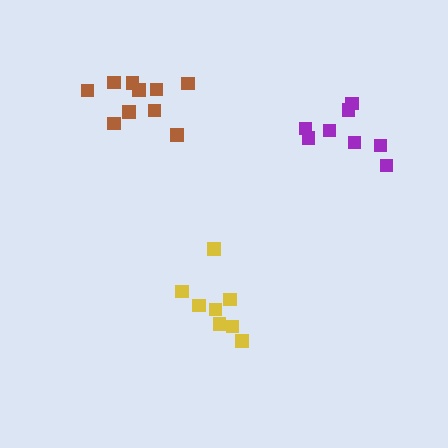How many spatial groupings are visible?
There are 3 spatial groupings.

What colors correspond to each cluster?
The clusters are colored: yellow, purple, brown.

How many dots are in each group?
Group 1: 8 dots, Group 2: 8 dots, Group 3: 10 dots (26 total).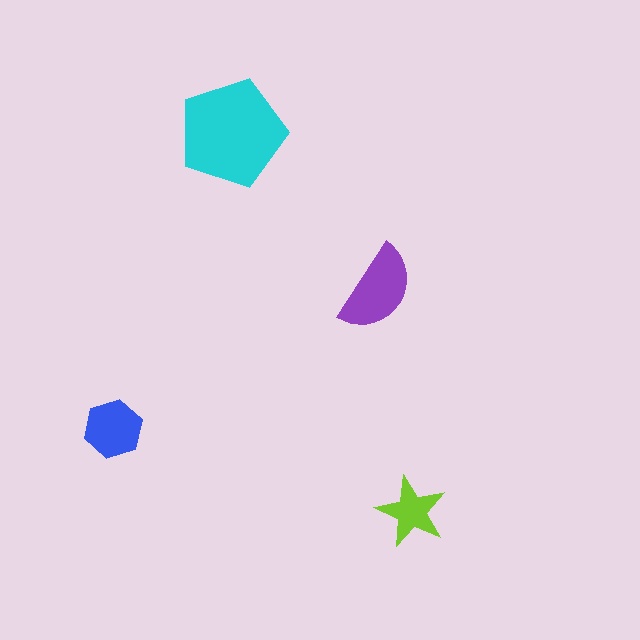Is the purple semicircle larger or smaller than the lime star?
Larger.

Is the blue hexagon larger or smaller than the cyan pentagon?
Smaller.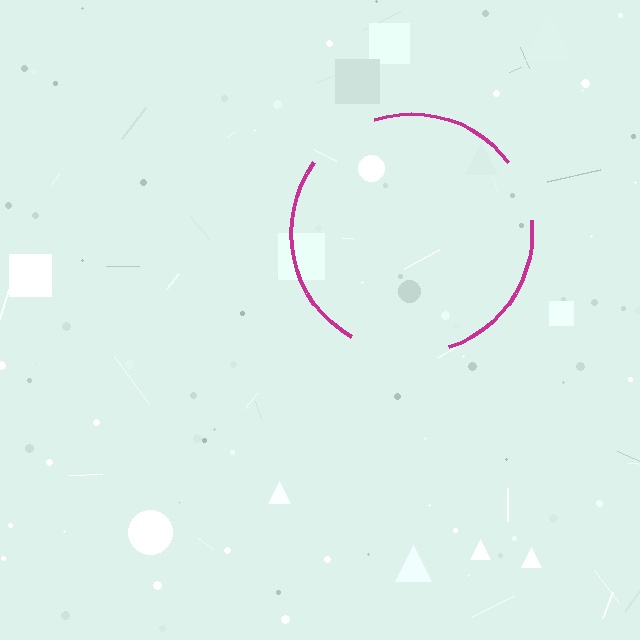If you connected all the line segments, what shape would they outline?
They would outline a circle.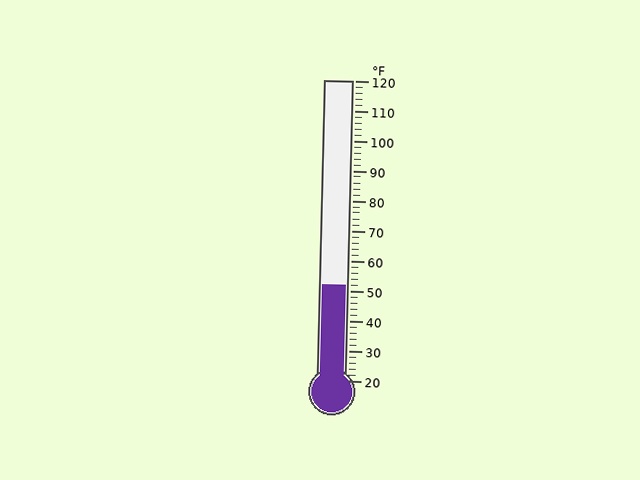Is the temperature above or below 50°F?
The temperature is above 50°F.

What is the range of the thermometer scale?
The thermometer scale ranges from 20°F to 120°F.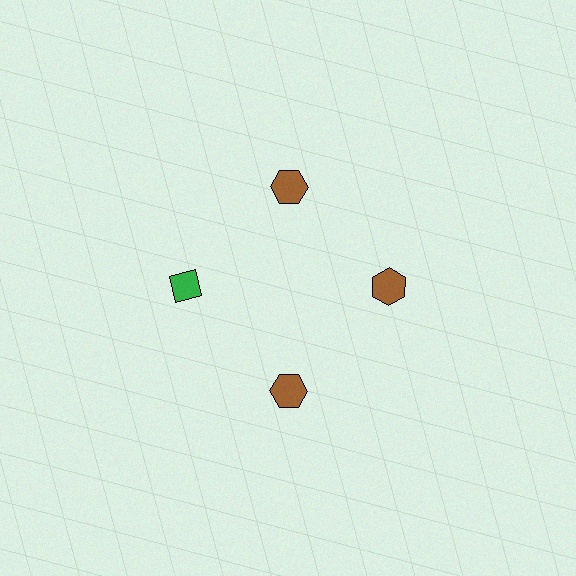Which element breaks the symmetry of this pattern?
The green diamond at roughly the 9 o'clock position breaks the symmetry. All other shapes are brown hexagons.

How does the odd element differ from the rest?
It differs in both color (green instead of brown) and shape (diamond instead of hexagon).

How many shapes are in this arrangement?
There are 4 shapes arranged in a ring pattern.